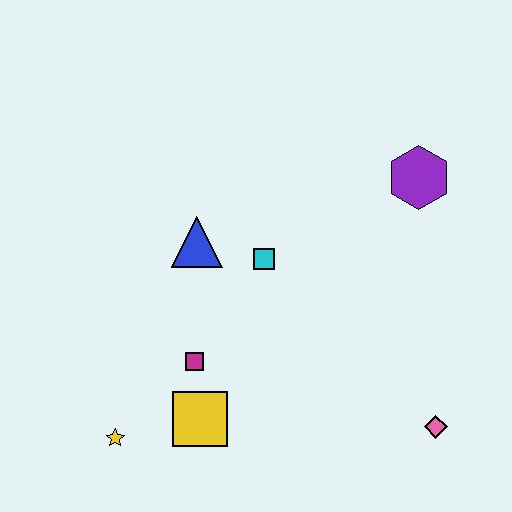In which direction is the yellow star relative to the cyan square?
The yellow star is below the cyan square.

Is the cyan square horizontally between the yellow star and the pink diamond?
Yes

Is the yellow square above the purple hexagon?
No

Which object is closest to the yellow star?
The yellow square is closest to the yellow star.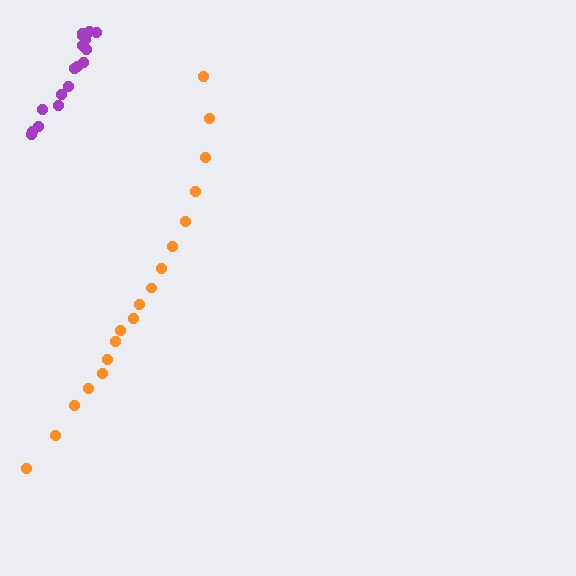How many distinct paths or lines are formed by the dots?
There are 2 distinct paths.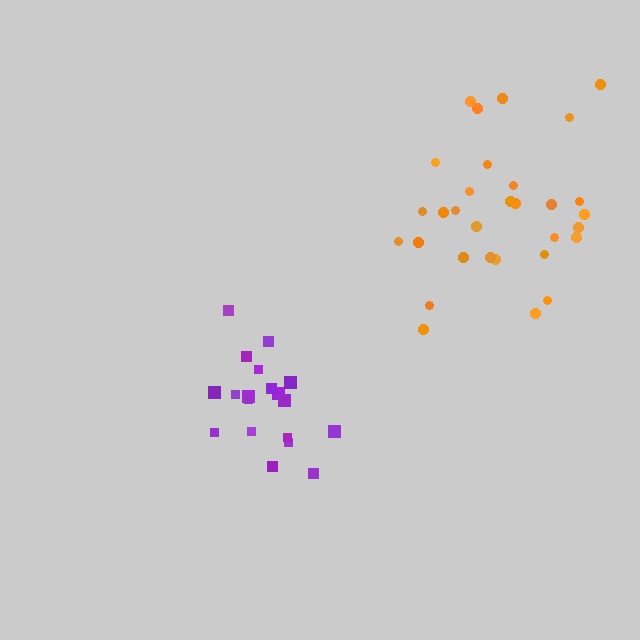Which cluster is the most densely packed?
Purple.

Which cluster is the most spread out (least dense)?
Orange.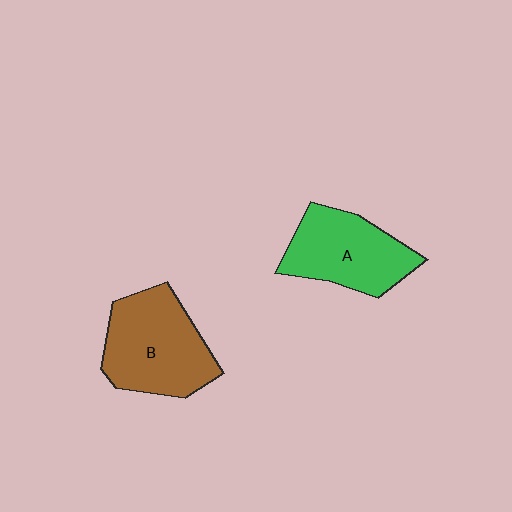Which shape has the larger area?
Shape B (brown).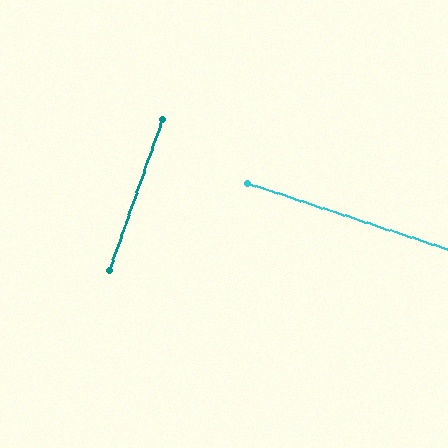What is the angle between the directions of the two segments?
Approximately 89 degrees.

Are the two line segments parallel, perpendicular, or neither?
Perpendicular — they meet at approximately 89°.